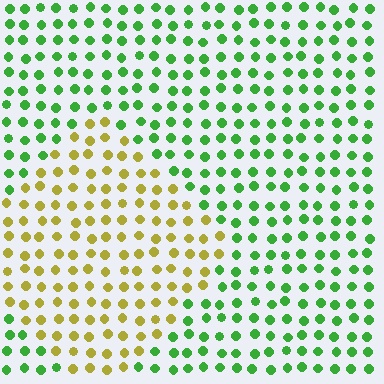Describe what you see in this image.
The image is filled with small green elements in a uniform arrangement. A diamond-shaped region is visible where the elements are tinted to a slightly different hue, forming a subtle color boundary.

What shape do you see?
I see a diamond.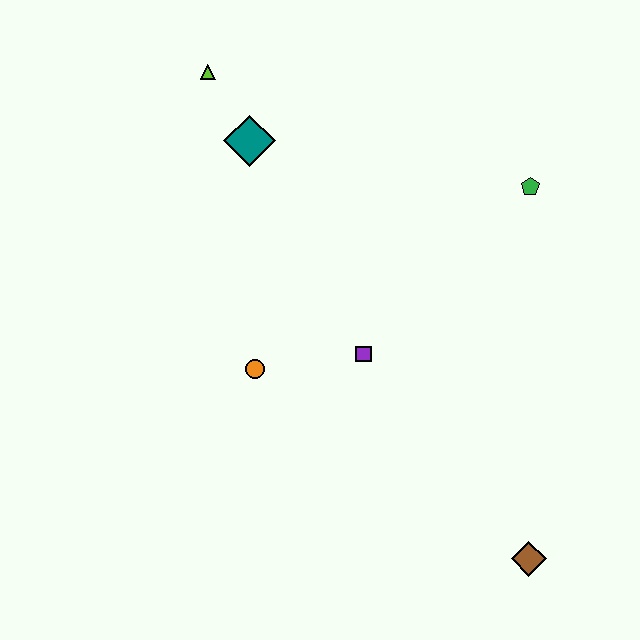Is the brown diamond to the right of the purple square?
Yes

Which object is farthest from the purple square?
The lime triangle is farthest from the purple square.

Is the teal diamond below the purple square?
No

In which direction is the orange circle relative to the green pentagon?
The orange circle is to the left of the green pentagon.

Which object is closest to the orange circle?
The purple square is closest to the orange circle.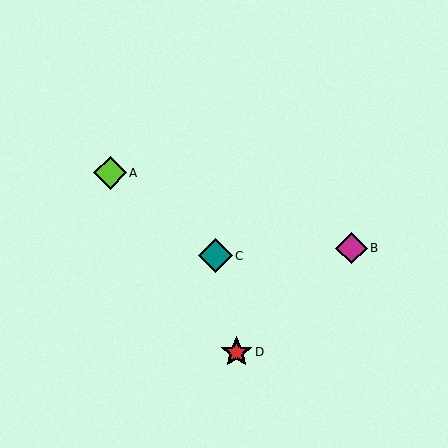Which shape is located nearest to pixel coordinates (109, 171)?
The lime diamond (labeled A) at (110, 173) is nearest to that location.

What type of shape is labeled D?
Shape D is a red star.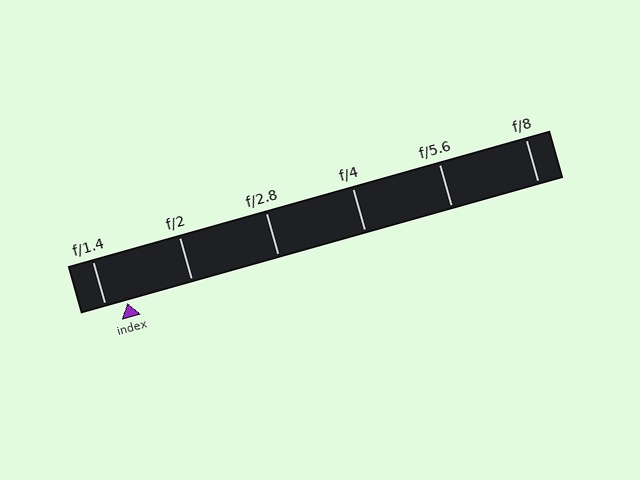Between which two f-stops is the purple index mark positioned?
The index mark is between f/1.4 and f/2.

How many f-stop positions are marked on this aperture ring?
There are 6 f-stop positions marked.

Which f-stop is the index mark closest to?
The index mark is closest to f/1.4.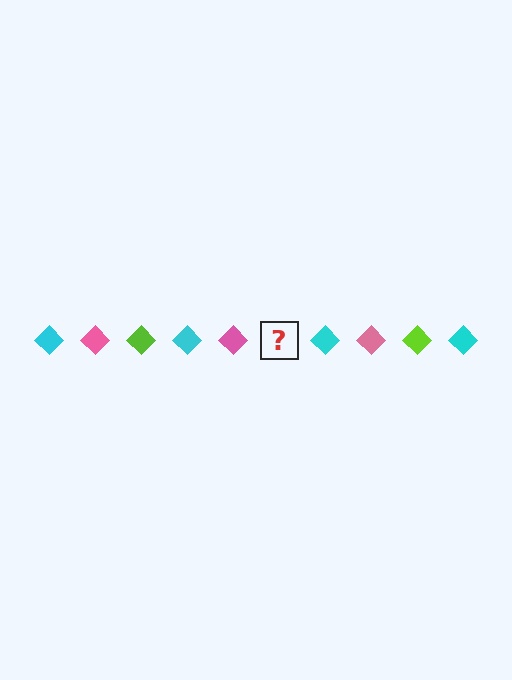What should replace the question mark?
The question mark should be replaced with a lime diamond.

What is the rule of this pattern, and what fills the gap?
The rule is that the pattern cycles through cyan, pink, lime diamonds. The gap should be filled with a lime diamond.